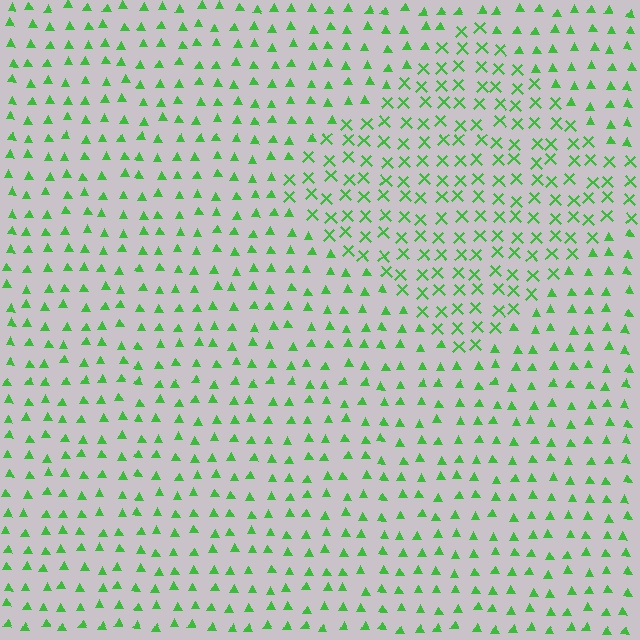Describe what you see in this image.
The image is filled with small green elements arranged in a uniform grid. A diamond-shaped region contains X marks, while the surrounding area contains triangles. The boundary is defined purely by the change in element shape.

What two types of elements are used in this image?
The image uses X marks inside the diamond region and triangles outside it.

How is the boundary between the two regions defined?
The boundary is defined by a change in element shape: X marks inside vs. triangles outside. All elements share the same color and spacing.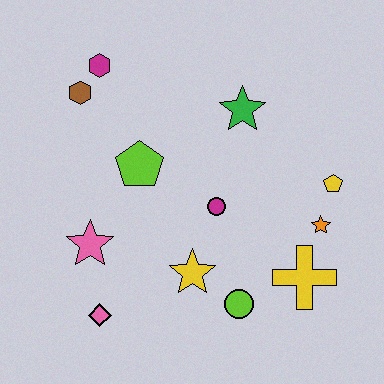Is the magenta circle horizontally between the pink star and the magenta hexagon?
No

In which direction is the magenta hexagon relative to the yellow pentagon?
The magenta hexagon is to the left of the yellow pentagon.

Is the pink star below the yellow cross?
No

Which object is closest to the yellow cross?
The orange star is closest to the yellow cross.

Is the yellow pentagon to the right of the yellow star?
Yes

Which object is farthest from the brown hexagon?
The yellow cross is farthest from the brown hexagon.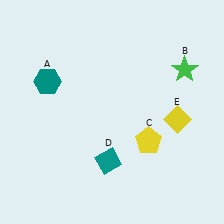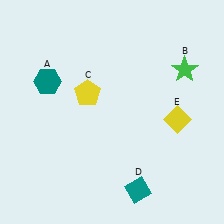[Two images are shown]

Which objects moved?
The objects that moved are: the yellow pentagon (C), the teal diamond (D).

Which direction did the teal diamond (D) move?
The teal diamond (D) moved right.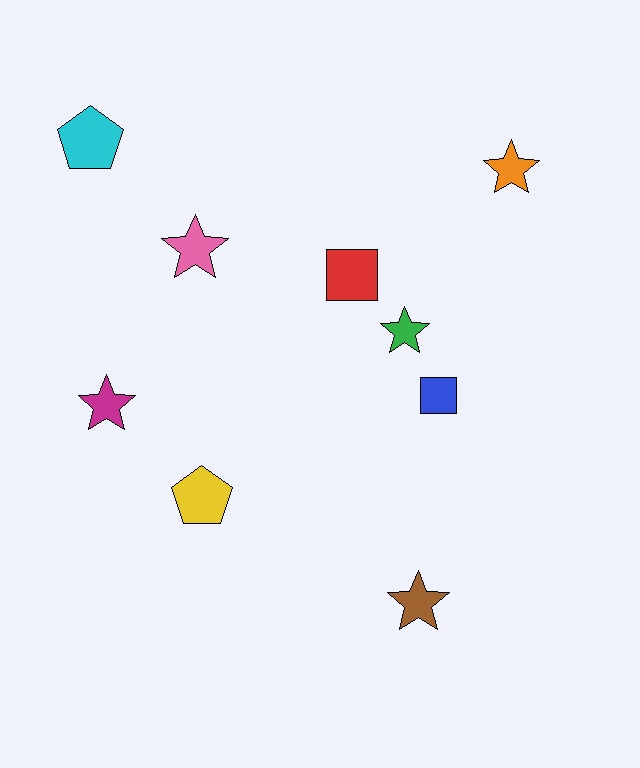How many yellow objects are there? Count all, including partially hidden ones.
There is 1 yellow object.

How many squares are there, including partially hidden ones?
There are 2 squares.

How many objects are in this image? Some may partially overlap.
There are 9 objects.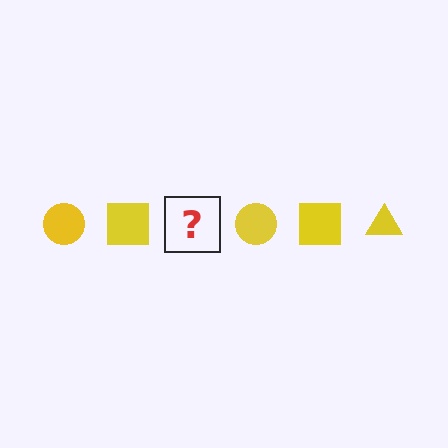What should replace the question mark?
The question mark should be replaced with a yellow triangle.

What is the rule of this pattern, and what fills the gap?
The rule is that the pattern cycles through circle, square, triangle shapes in yellow. The gap should be filled with a yellow triangle.